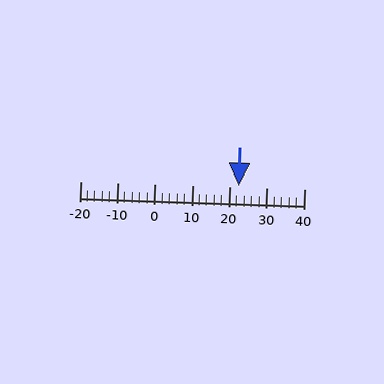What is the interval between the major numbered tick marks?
The major tick marks are spaced 10 units apart.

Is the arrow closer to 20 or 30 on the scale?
The arrow is closer to 20.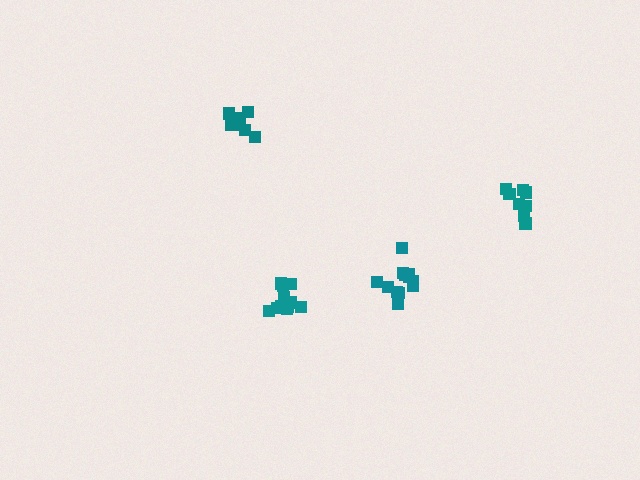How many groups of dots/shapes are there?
There are 4 groups.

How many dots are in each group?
Group 1: 12 dots, Group 2: 8 dots, Group 3: 9 dots, Group 4: 11 dots (40 total).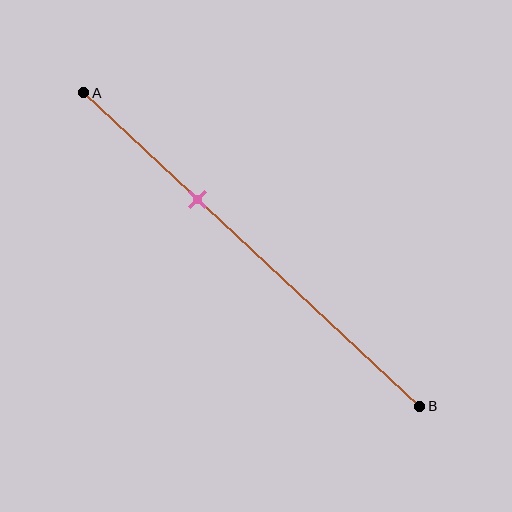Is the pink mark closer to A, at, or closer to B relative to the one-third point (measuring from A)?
The pink mark is approximately at the one-third point of segment AB.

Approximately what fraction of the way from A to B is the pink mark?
The pink mark is approximately 35% of the way from A to B.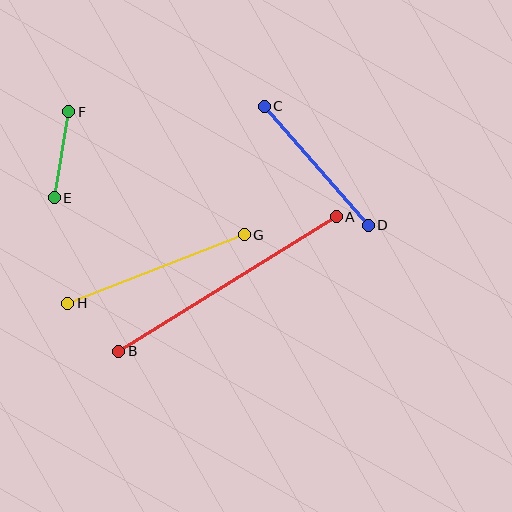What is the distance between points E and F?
The distance is approximately 87 pixels.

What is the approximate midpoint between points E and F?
The midpoint is at approximately (61, 155) pixels.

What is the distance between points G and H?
The distance is approximately 189 pixels.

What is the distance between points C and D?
The distance is approximately 158 pixels.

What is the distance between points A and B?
The distance is approximately 256 pixels.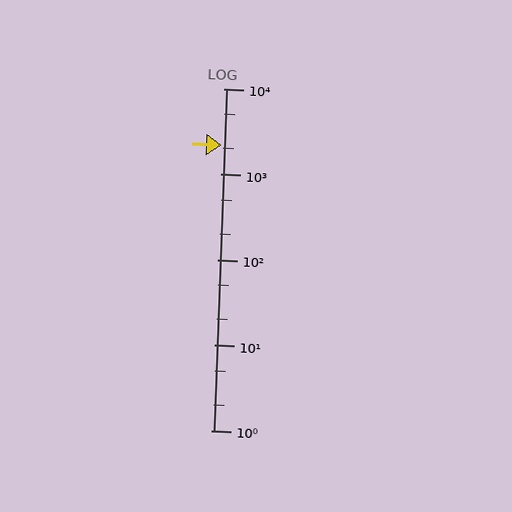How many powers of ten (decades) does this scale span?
The scale spans 4 decades, from 1 to 10000.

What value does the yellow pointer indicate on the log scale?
The pointer indicates approximately 2200.